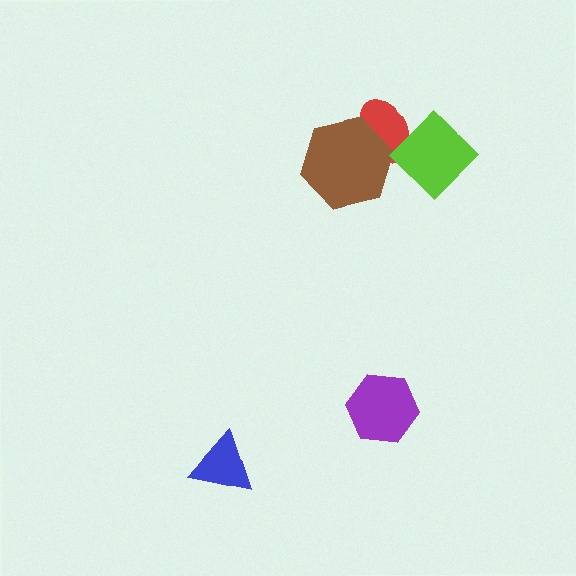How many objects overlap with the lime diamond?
1 object overlaps with the lime diamond.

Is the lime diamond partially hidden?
No, no other shape covers it.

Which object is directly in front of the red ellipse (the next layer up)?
The brown hexagon is directly in front of the red ellipse.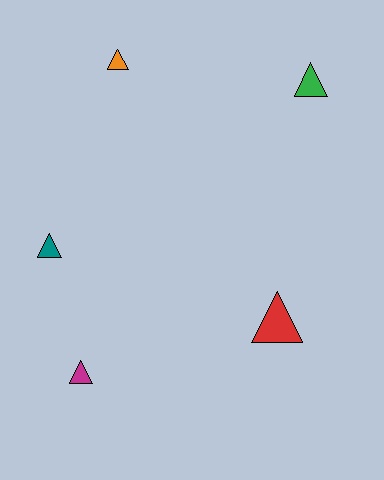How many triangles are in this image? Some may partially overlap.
There are 5 triangles.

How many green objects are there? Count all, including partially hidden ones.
There is 1 green object.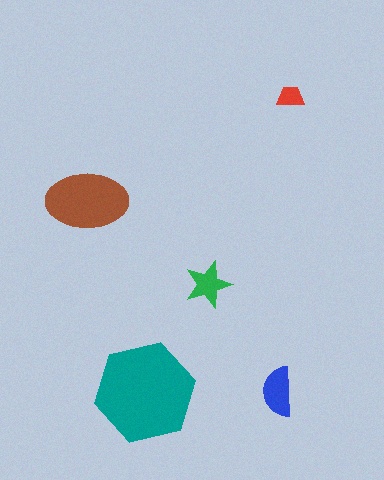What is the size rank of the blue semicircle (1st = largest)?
3rd.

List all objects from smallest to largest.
The red trapezoid, the green star, the blue semicircle, the brown ellipse, the teal hexagon.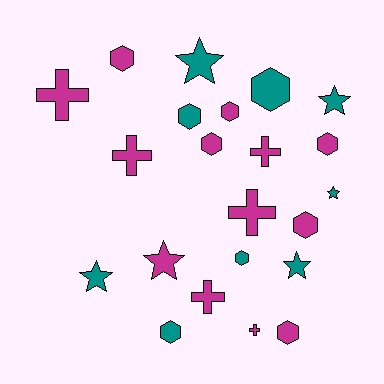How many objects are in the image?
There are 22 objects.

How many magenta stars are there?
There is 1 magenta star.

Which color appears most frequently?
Magenta, with 13 objects.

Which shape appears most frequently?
Hexagon, with 10 objects.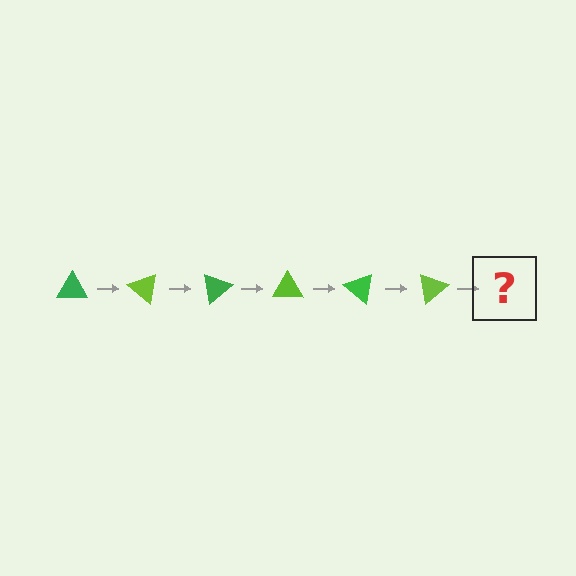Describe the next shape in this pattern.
It should be a green triangle, rotated 240 degrees from the start.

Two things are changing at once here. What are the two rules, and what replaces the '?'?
The two rules are that it rotates 40 degrees each step and the color cycles through green and lime. The '?' should be a green triangle, rotated 240 degrees from the start.